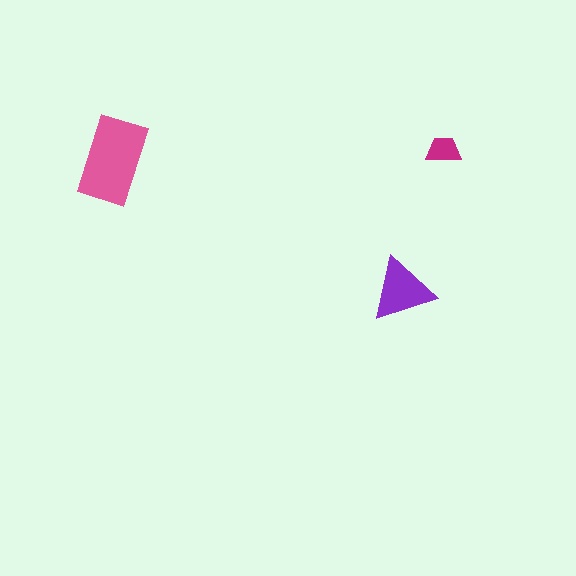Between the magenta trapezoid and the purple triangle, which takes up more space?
The purple triangle.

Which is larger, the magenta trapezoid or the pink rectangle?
The pink rectangle.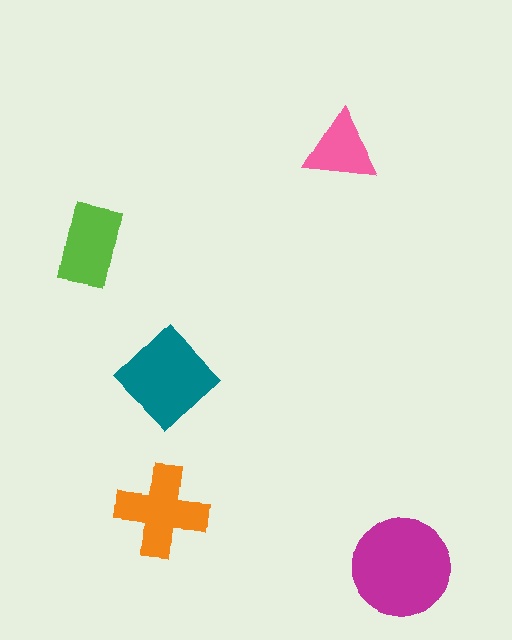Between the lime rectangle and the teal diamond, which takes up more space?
The teal diamond.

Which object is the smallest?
The pink triangle.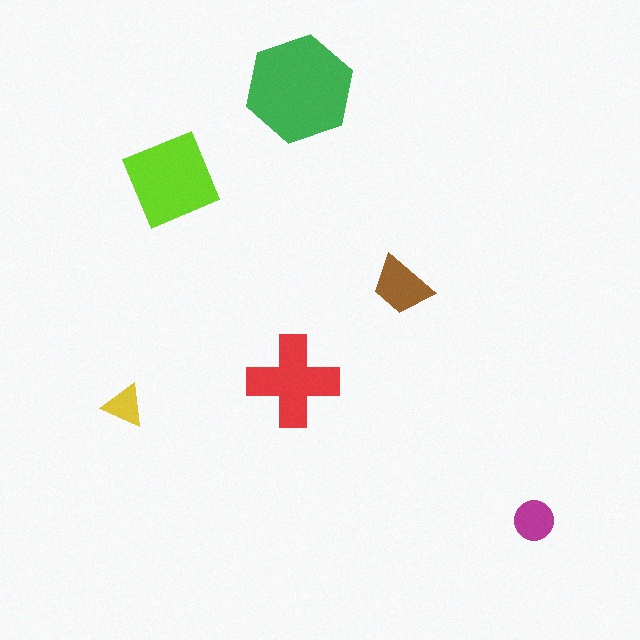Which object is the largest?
The green hexagon.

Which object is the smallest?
The yellow triangle.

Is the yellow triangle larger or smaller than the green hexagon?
Smaller.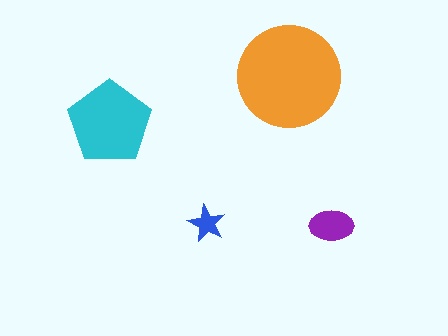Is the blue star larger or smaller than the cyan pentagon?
Smaller.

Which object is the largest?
The orange circle.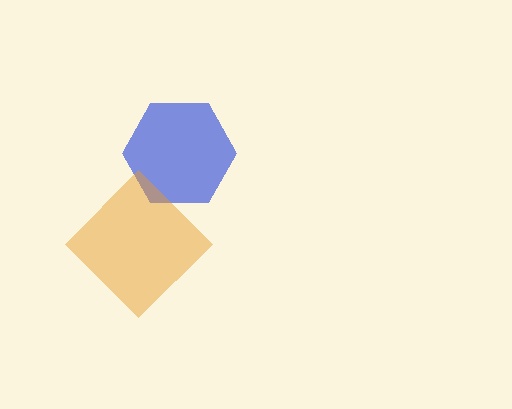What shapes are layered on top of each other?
The layered shapes are: a blue hexagon, an orange diamond.